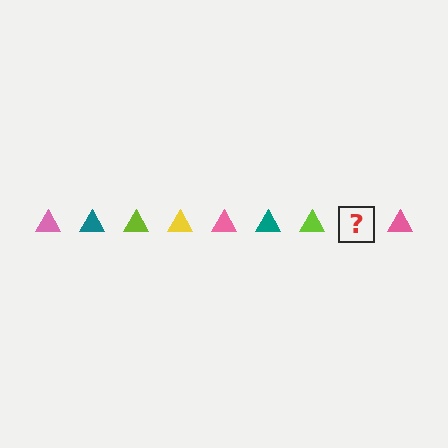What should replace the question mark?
The question mark should be replaced with a yellow triangle.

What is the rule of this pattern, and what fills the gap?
The rule is that the pattern cycles through pink, teal, lime, yellow triangles. The gap should be filled with a yellow triangle.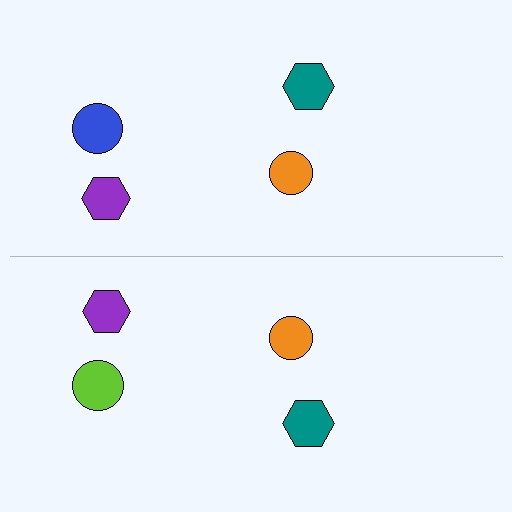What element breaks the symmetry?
The lime circle on the bottom side breaks the symmetry — its mirror counterpart is blue.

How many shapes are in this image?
There are 8 shapes in this image.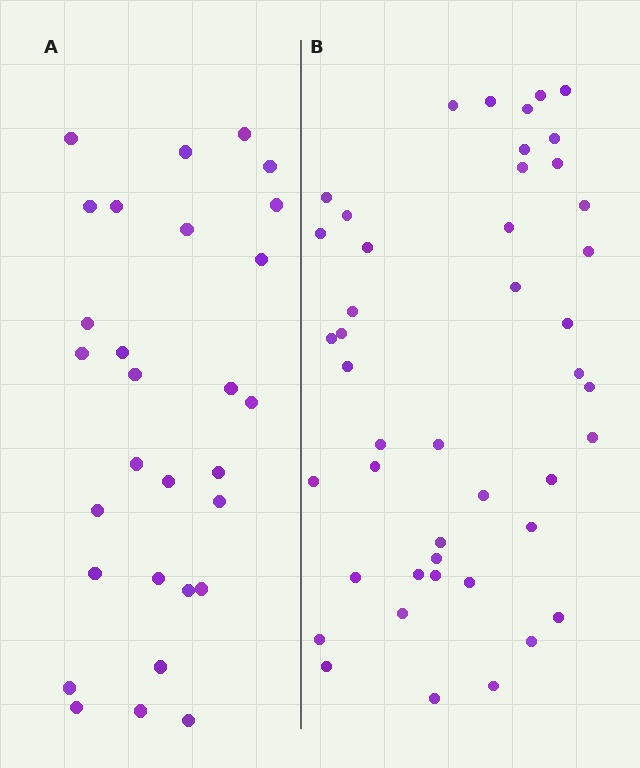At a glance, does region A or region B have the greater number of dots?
Region B (the right region) has more dots.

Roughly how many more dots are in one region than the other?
Region B has approximately 15 more dots than region A.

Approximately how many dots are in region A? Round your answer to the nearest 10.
About 30 dots. (The exact count is 29, which rounds to 30.)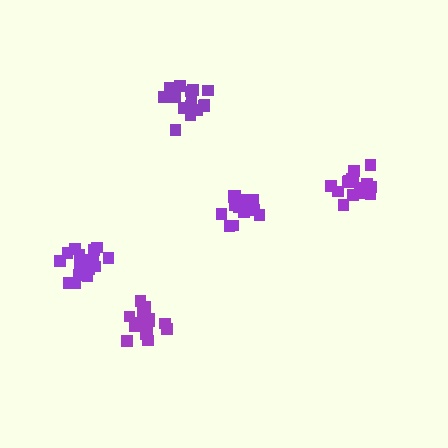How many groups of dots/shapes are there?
There are 5 groups.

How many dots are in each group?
Group 1: 16 dots, Group 2: 20 dots, Group 3: 16 dots, Group 4: 20 dots, Group 5: 15 dots (87 total).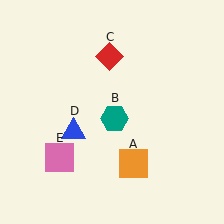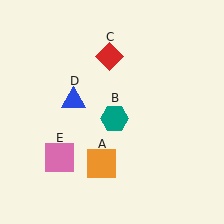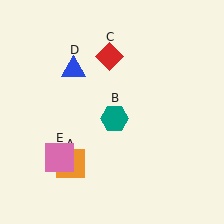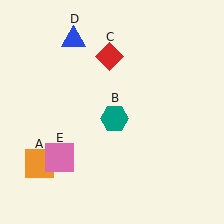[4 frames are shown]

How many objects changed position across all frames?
2 objects changed position: orange square (object A), blue triangle (object D).